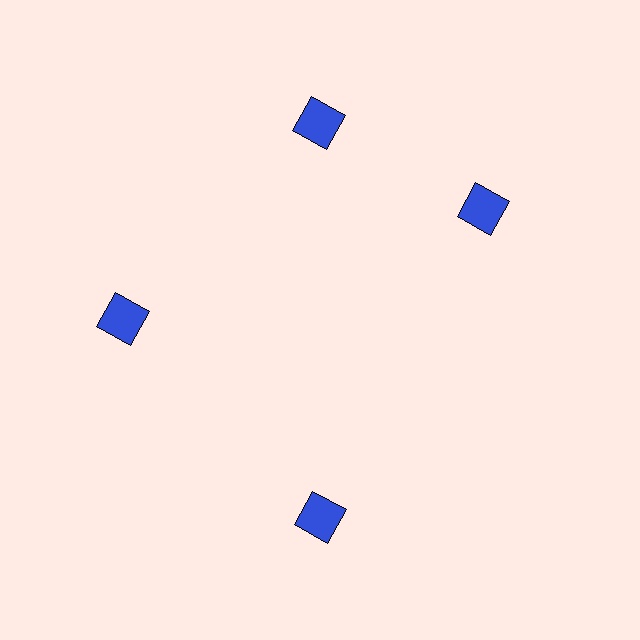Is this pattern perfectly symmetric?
No. The 4 blue squares are arranged in a ring, but one element near the 3 o'clock position is rotated out of alignment along the ring, breaking the 4-fold rotational symmetry.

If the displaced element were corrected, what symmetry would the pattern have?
It would have 4-fold rotational symmetry — the pattern would map onto itself every 90 degrees.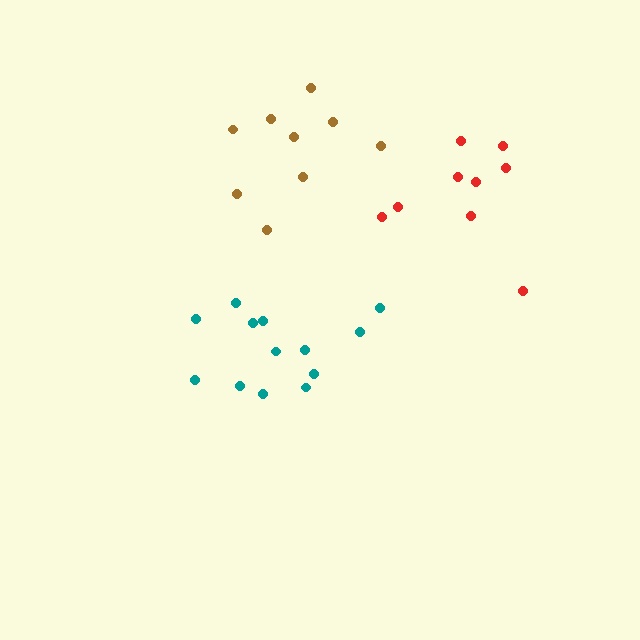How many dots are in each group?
Group 1: 9 dots, Group 2: 13 dots, Group 3: 9 dots (31 total).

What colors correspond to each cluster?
The clusters are colored: red, teal, brown.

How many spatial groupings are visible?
There are 3 spatial groupings.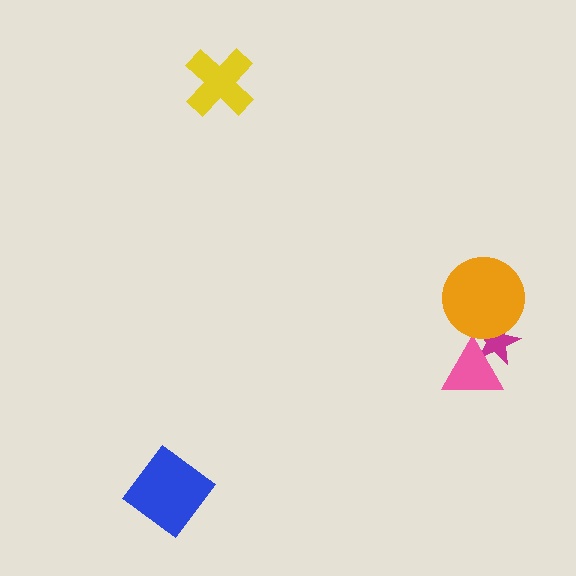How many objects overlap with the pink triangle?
1 object overlaps with the pink triangle.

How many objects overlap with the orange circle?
1 object overlaps with the orange circle.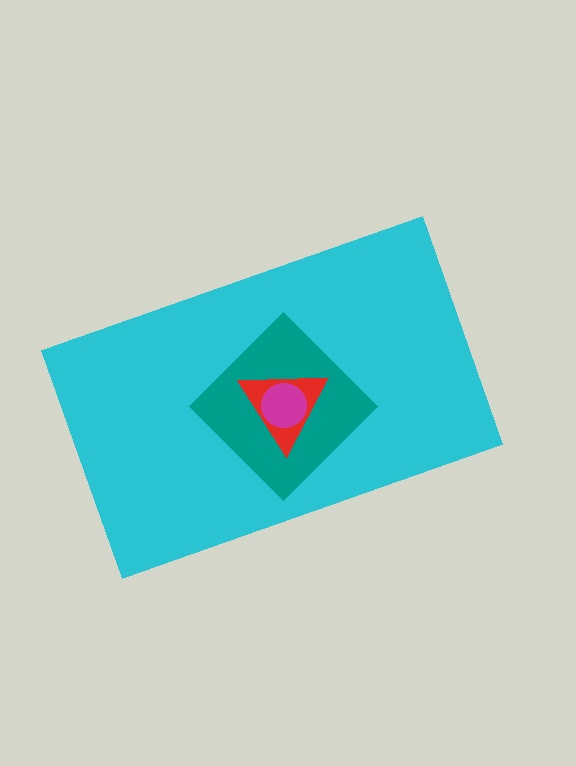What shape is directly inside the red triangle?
The magenta circle.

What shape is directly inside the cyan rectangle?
The teal diamond.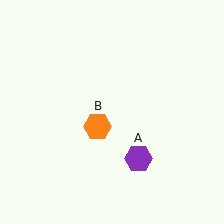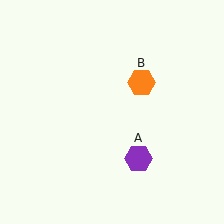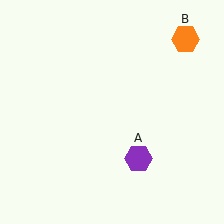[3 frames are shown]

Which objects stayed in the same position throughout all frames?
Purple hexagon (object A) remained stationary.